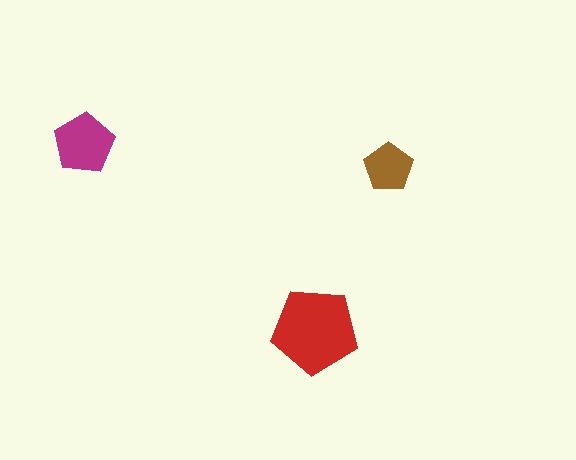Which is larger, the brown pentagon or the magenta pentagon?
The magenta one.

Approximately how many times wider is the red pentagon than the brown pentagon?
About 2 times wider.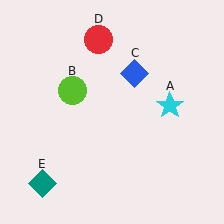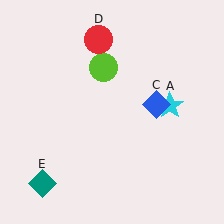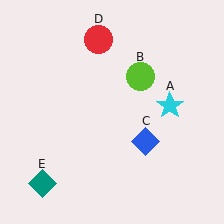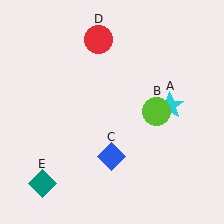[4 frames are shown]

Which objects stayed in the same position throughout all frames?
Cyan star (object A) and red circle (object D) and teal diamond (object E) remained stationary.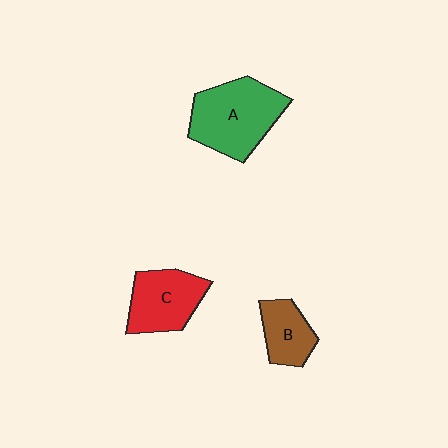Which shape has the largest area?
Shape A (green).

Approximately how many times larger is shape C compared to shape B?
Approximately 1.4 times.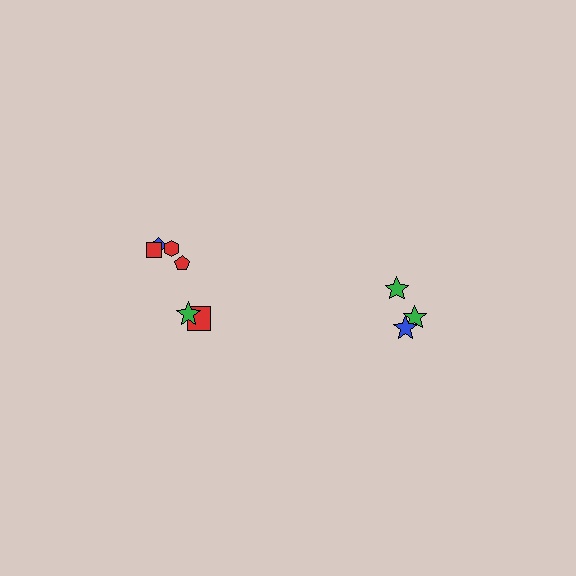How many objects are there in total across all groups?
There are 9 objects.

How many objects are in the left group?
There are 6 objects.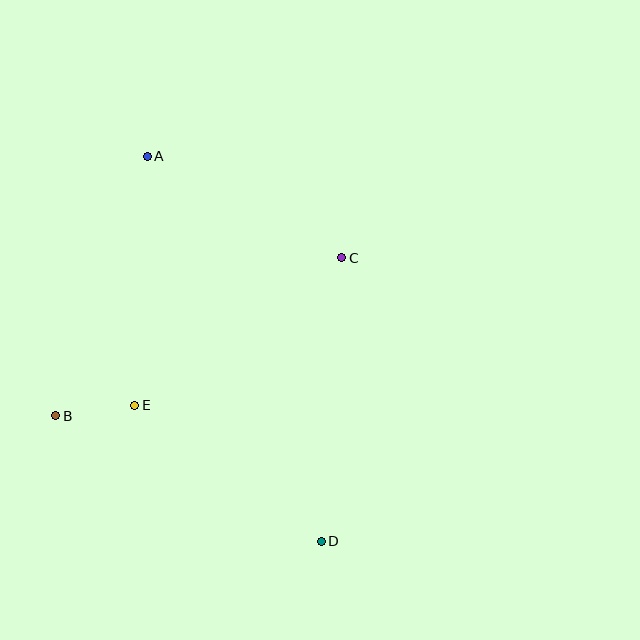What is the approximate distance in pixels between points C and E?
The distance between C and E is approximately 254 pixels.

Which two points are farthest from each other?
Points A and D are farthest from each other.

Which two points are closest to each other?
Points B and E are closest to each other.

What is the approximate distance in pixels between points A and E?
The distance between A and E is approximately 249 pixels.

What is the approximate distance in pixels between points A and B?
The distance between A and B is approximately 275 pixels.